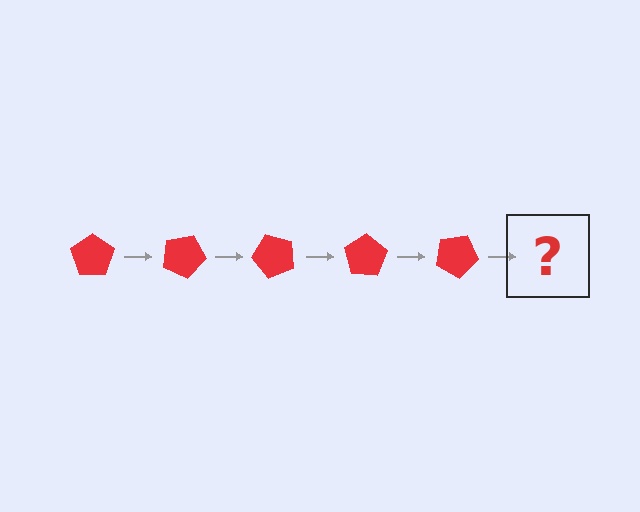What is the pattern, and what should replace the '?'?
The pattern is that the pentagon rotates 25 degrees each step. The '?' should be a red pentagon rotated 125 degrees.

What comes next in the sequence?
The next element should be a red pentagon rotated 125 degrees.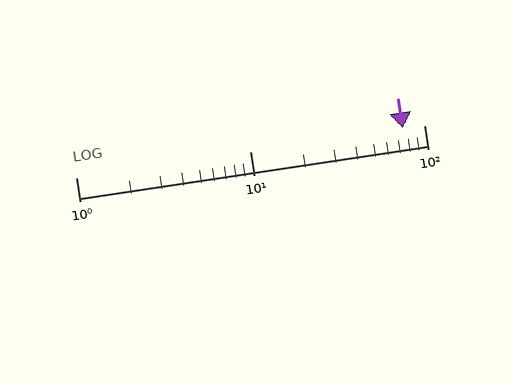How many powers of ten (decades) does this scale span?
The scale spans 2 decades, from 1 to 100.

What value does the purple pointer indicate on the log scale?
The pointer indicates approximately 75.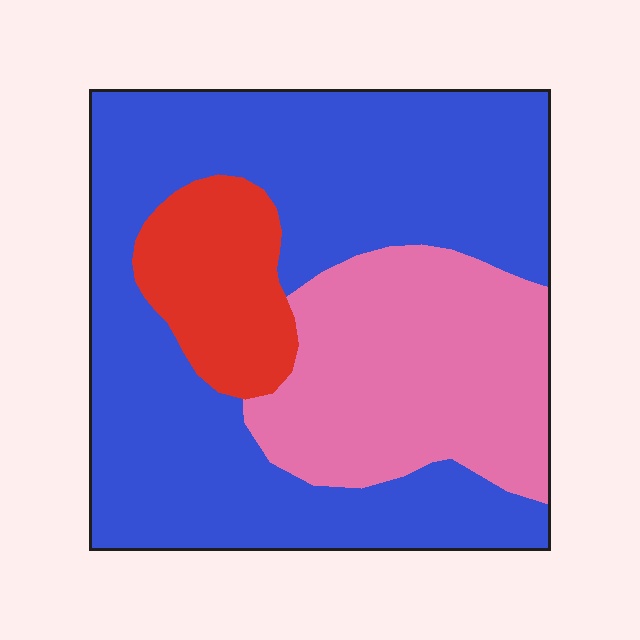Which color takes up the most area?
Blue, at roughly 60%.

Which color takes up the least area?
Red, at roughly 10%.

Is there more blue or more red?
Blue.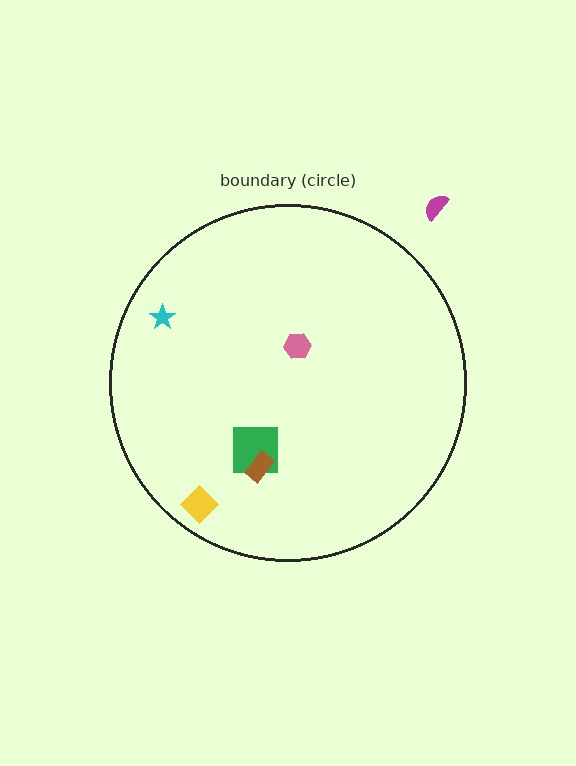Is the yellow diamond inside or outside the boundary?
Inside.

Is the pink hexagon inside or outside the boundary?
Inside.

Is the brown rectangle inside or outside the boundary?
Inside.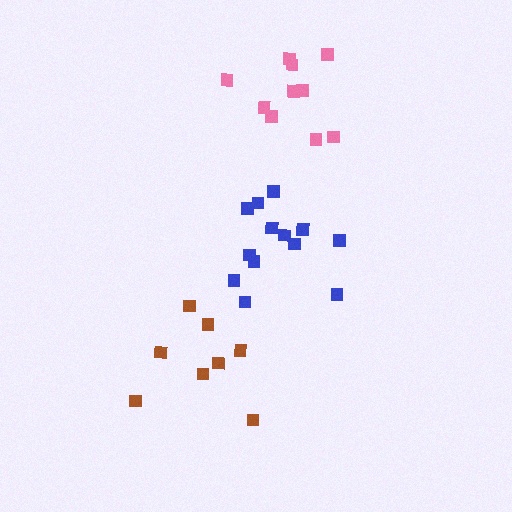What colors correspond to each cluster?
The clusters are colored: brown, pink, blue.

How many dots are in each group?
Group 1: 8 dots, Group 2: 10 dots, Group 3: 13 dots (31 total).